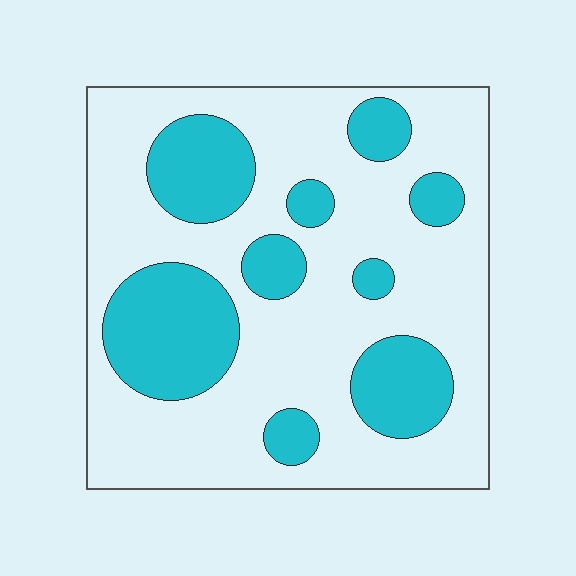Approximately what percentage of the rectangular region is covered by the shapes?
Approximately 30%.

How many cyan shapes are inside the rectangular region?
9.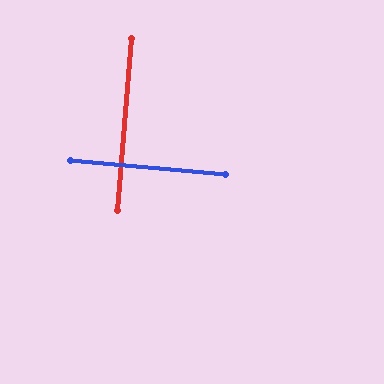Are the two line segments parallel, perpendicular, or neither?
Perpendicular — they meet at approximately 89°.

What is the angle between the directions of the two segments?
Approximately 89 degrees.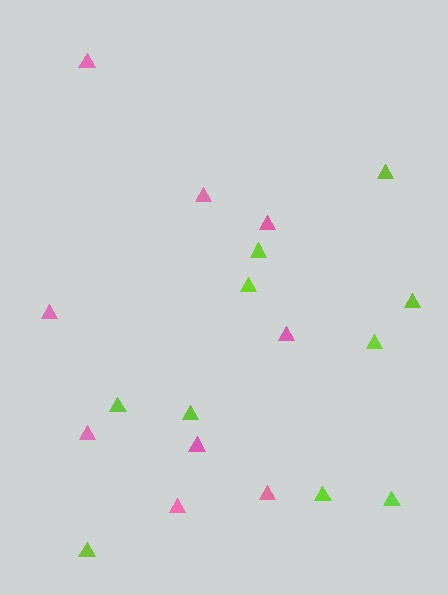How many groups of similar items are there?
There are 2 groups: one group of pink triangles (9) and one group of lime triangles (10).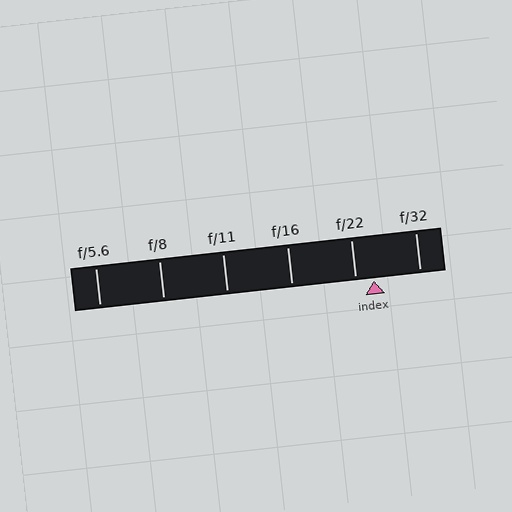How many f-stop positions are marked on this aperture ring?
There are 6 f-stop positions marked.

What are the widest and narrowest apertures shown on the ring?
The widest aperture shown is f/5.6 and the narrowest is f/32.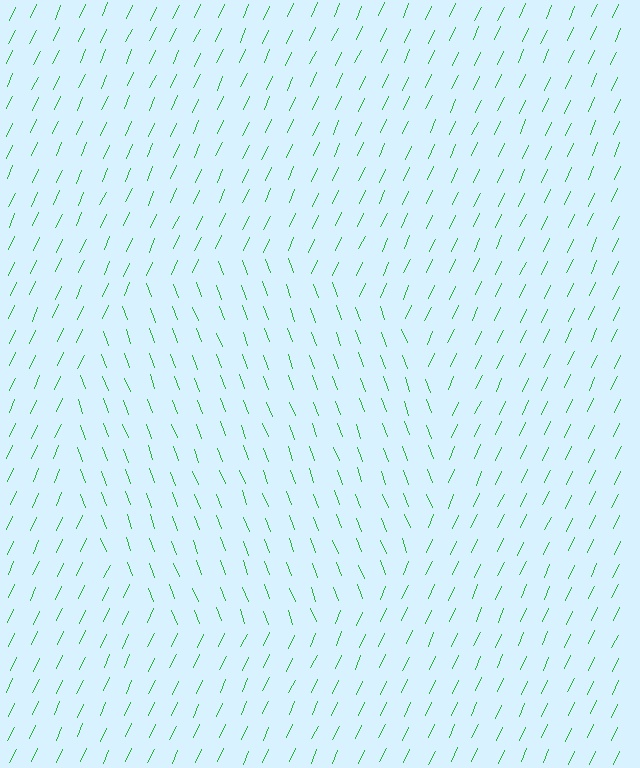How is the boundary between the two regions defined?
The boundary is defined purely by a change in line orientation (approximately 45 degrees difference). All lines are the same color and thickness.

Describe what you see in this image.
The image is filled with small green line segments. A circle region in the image has lines oriented differently from the surrounding lines, creating a visible texture boundary.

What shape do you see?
I see a circle.